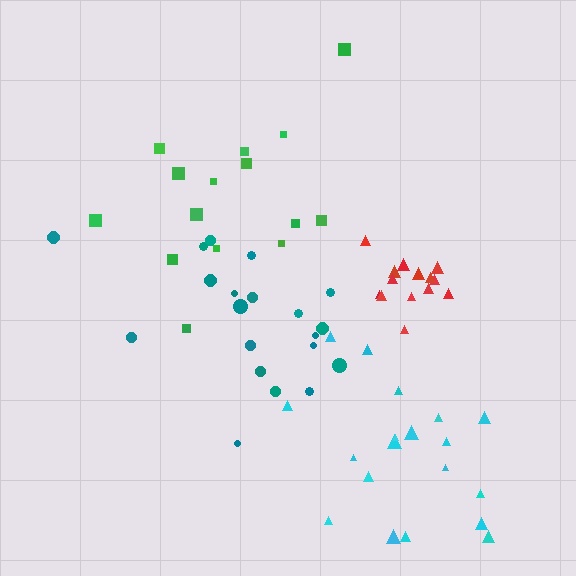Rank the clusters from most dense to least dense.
red, cyan, teal, green.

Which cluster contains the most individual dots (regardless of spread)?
Teal (20).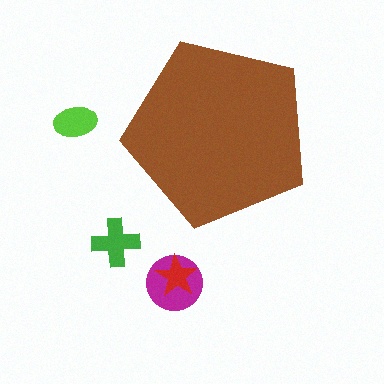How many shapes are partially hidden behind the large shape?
0 shapes are partially hidden.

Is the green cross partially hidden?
No, the green cross is fully visible.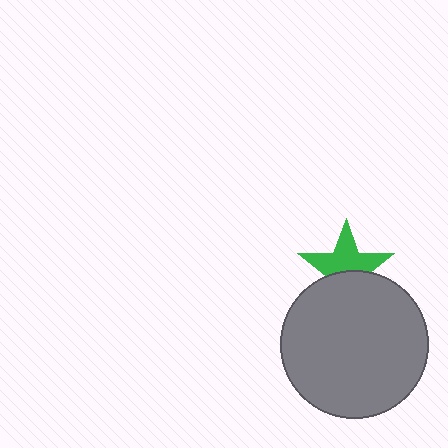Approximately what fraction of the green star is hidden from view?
Roughly 43% of the green star is hidden behind the gray circle.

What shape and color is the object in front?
The object in front is a gray circle.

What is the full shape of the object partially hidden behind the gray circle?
The partially hidden object is a green star.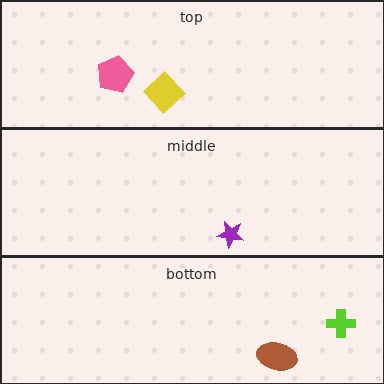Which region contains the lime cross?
The bottom region.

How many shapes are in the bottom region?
2.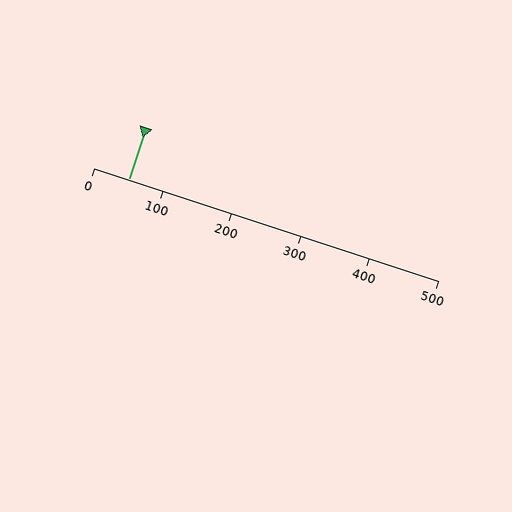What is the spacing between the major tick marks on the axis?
The major ticks are spaced 100 apart.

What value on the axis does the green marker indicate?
The marker indicates approximately 50.